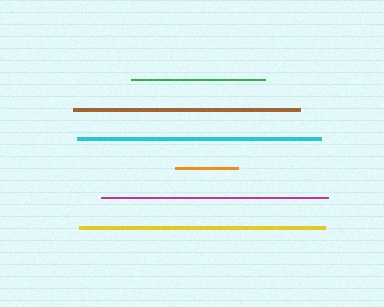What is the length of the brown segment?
The brown segment is approximately 227 pixels long.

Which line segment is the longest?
The yellow line is the longest at approximately 246 pixels.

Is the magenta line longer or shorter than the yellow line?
The yellow line is longer than the magenta line.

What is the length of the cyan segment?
The cyan segment is approximately 244 pixels long.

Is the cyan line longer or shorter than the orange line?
The cyan line is longer than the orange line.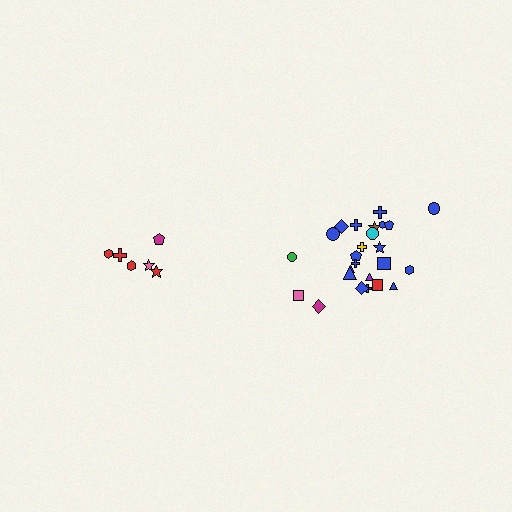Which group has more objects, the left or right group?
The right group.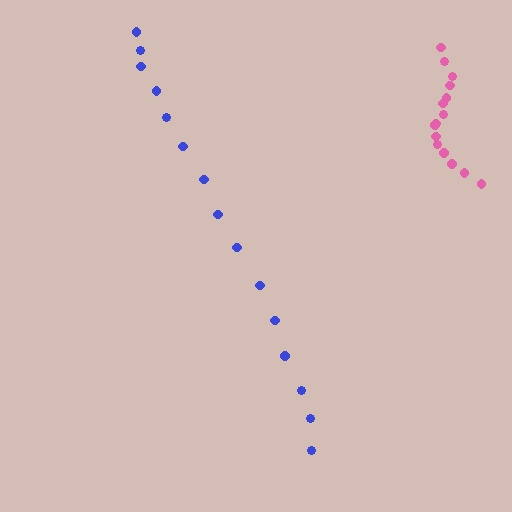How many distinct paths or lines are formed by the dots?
There are 2 distinct paths.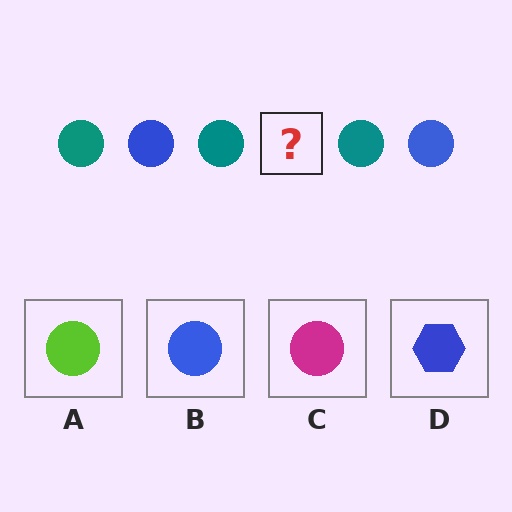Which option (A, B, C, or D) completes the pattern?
B.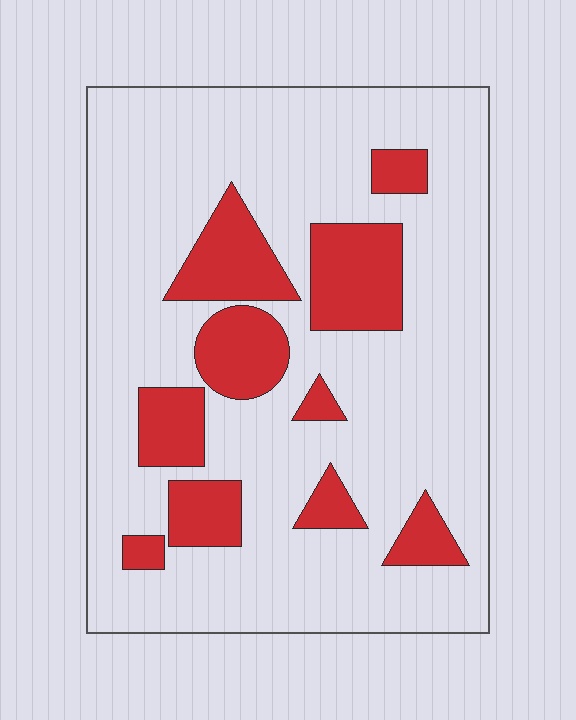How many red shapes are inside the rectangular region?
10.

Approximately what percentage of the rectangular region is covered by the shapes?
Approximately 20%.